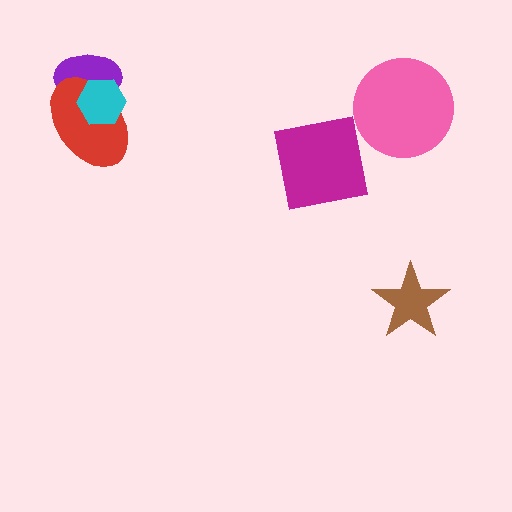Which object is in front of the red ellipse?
The cyan hexagon is in front of the red ellipse.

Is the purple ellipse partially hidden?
Yes, it is partially covered by another shape.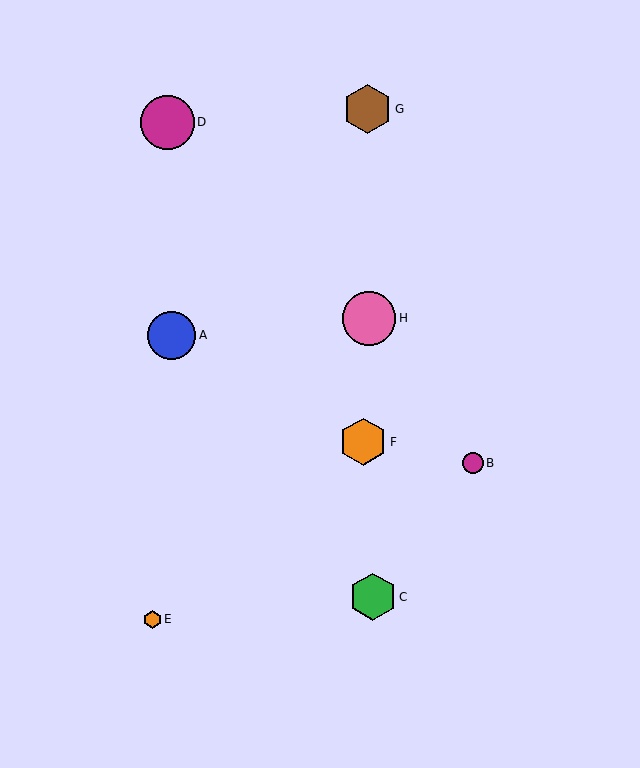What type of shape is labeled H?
Shape H is a pink circle.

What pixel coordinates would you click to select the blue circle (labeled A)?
Click at (172, 335) to select the blue circle A.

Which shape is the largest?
The magenta circle (labeled D) is the largest.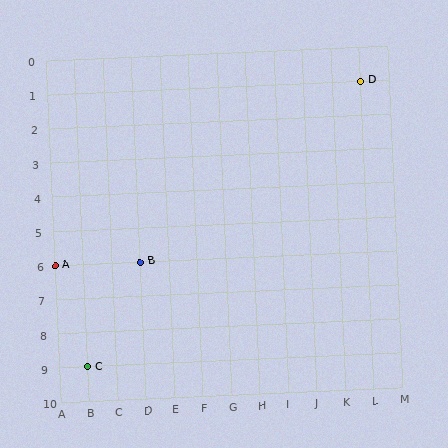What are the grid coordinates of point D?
Point D is at grid coordinates (L, 1).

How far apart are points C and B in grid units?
Points C and B are 2 columns and 3 rows apart (about 3.6 grid units diagonally).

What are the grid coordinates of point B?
Point B is at grid coordinates (D, 6).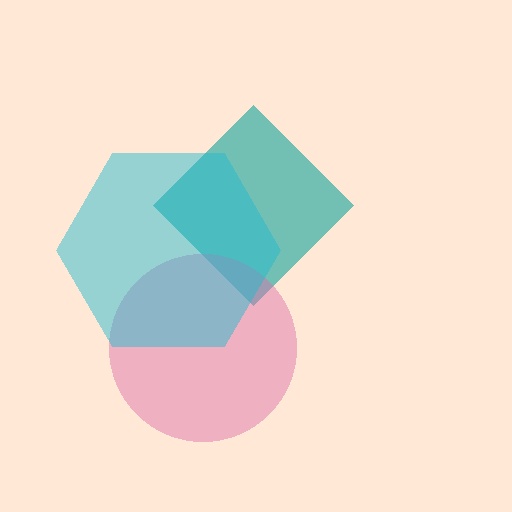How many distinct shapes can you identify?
There are 3 distinct shapes: a teal diamond, a pink circle, a cyan hexagon.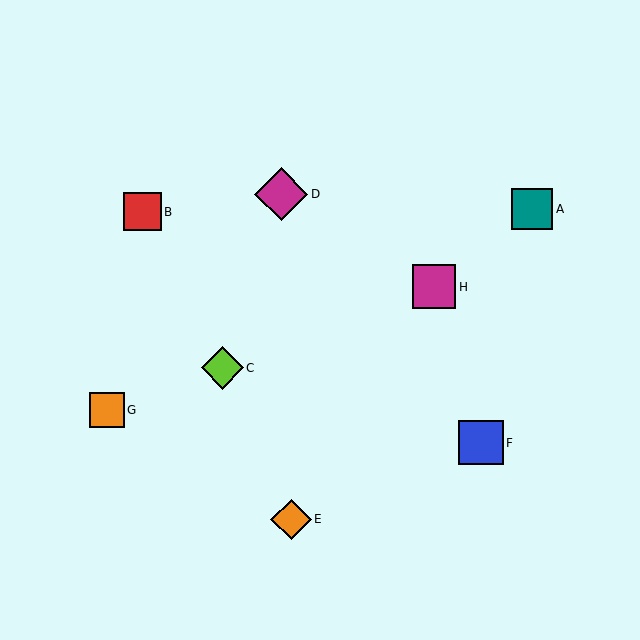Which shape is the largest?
The magenta diamond (labeled D) is the largest.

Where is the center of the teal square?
The center of the teal square is at (532, 209).